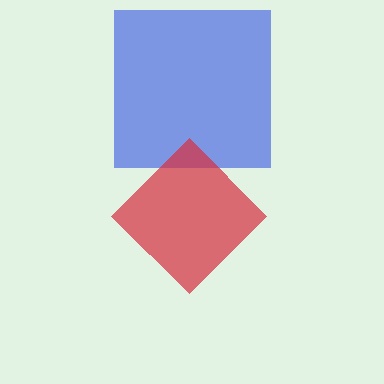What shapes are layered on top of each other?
The layered shapes are: a blue square, a red diamond.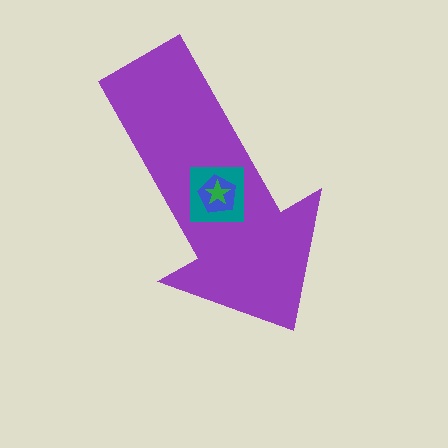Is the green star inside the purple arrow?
Yes.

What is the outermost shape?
The purple arrow.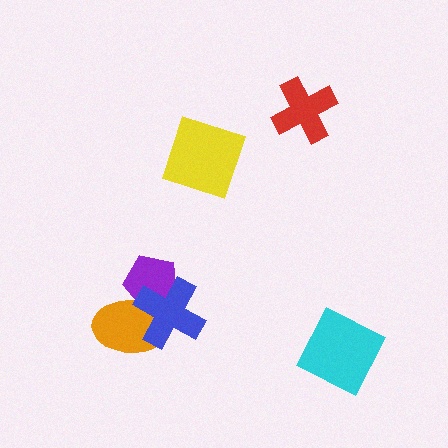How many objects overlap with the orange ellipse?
2 objects overlap with the orange ellipse.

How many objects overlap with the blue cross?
2 objects overlap with the blue cross.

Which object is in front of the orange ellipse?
The blue cross is in front of the orange ellipse.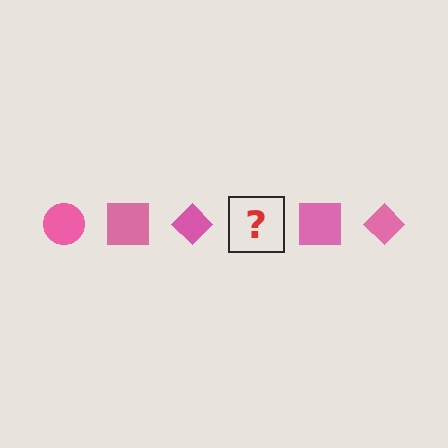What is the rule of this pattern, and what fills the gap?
The rule is that the pattern cycles through circle, square, diamond shapes in pink. The gap should be filled with a pink circle.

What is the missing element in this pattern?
The missing element is a pink circle.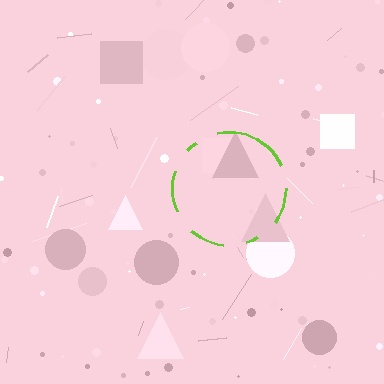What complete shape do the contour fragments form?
The contour fragments form a circle.